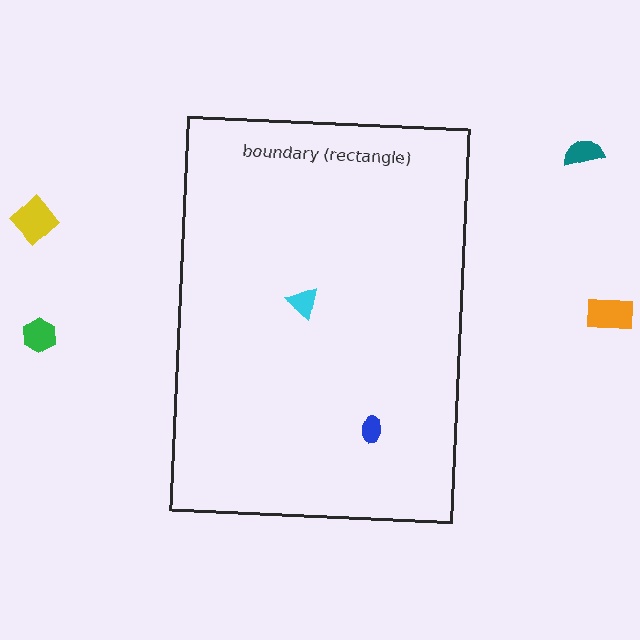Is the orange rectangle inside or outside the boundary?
Outside.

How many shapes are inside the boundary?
2 inside, 4 outside.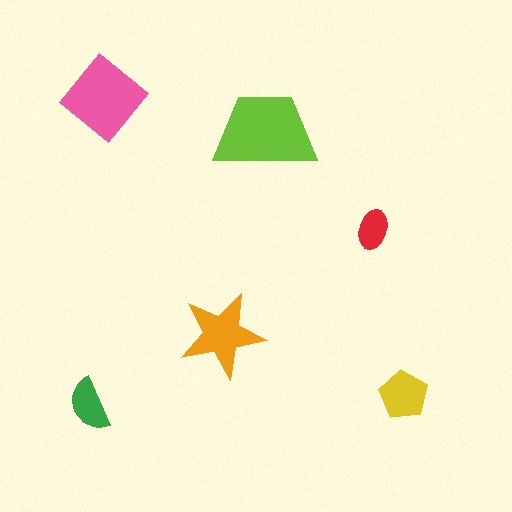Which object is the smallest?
The red ellipse.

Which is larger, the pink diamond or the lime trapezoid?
The lime trapezoid.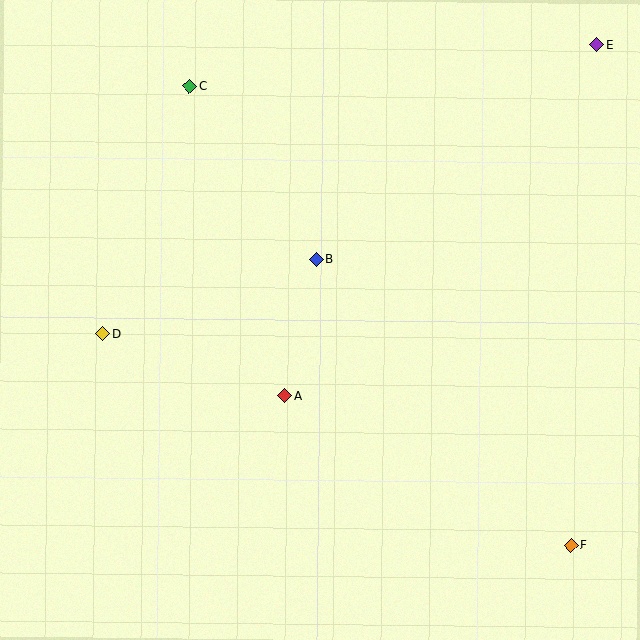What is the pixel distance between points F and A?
The distance between F and A is 323 pixels.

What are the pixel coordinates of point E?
Point E is at (597, 45).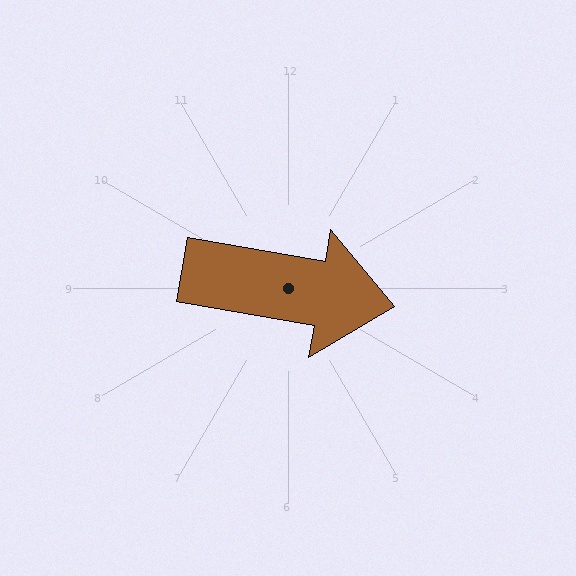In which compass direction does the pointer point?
East.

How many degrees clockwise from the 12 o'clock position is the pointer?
Approximately 100 degrees.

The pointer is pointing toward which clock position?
Roughly 3 o'clock.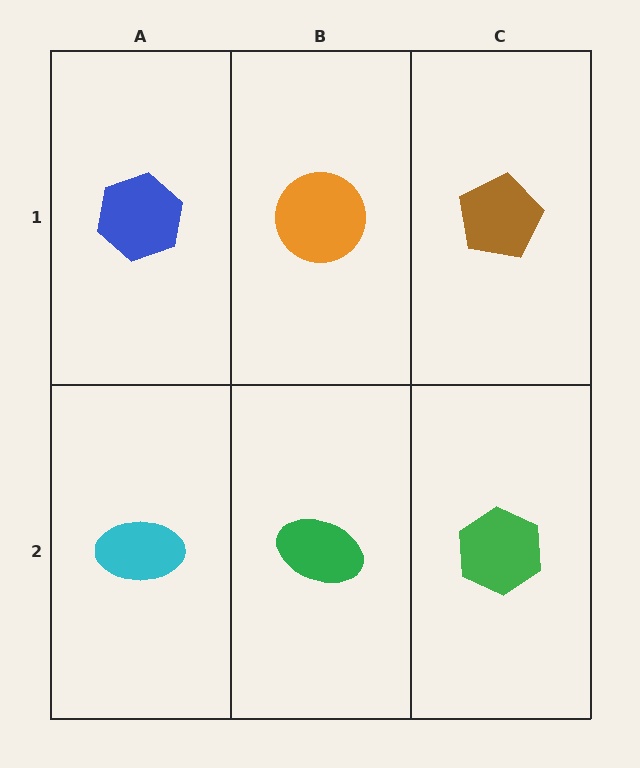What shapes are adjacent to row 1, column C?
A green hexagon (row 2, column C), an orange circle (row 1, column B).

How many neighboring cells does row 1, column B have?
3.